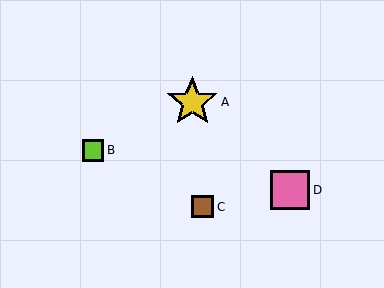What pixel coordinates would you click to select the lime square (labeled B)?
Click at (93, 150) to select the lime square B.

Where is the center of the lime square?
The center of the lime square is at (93, 150).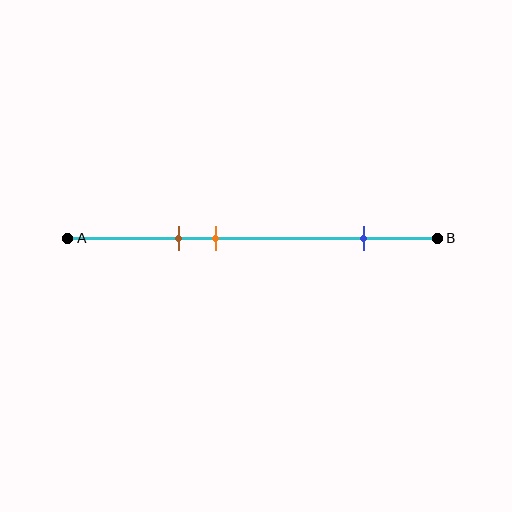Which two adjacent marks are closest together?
The brown and orange marks are the closest adjacent pair.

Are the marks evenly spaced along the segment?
No, the marks are not evenly spaced.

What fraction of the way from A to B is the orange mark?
The orange mark is approximately 40% (0.4) of the way from A to B.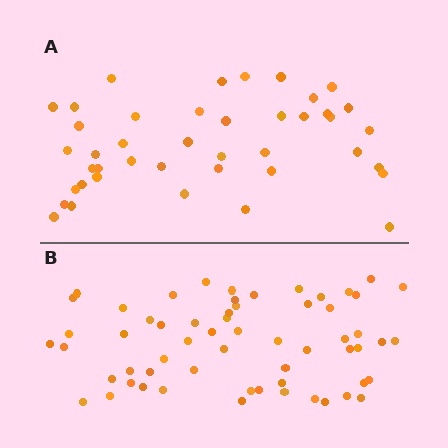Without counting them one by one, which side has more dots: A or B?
Region B (the bottom region) has more dots.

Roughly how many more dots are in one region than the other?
Region B has approximately 20 more dots than region A.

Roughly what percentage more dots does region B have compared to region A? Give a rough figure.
About 45% more.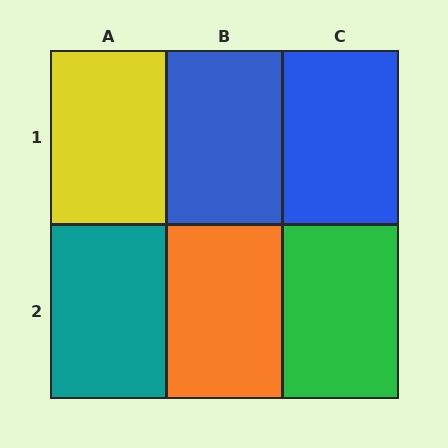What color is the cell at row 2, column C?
Green.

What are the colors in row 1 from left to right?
Yellow, blue, blue.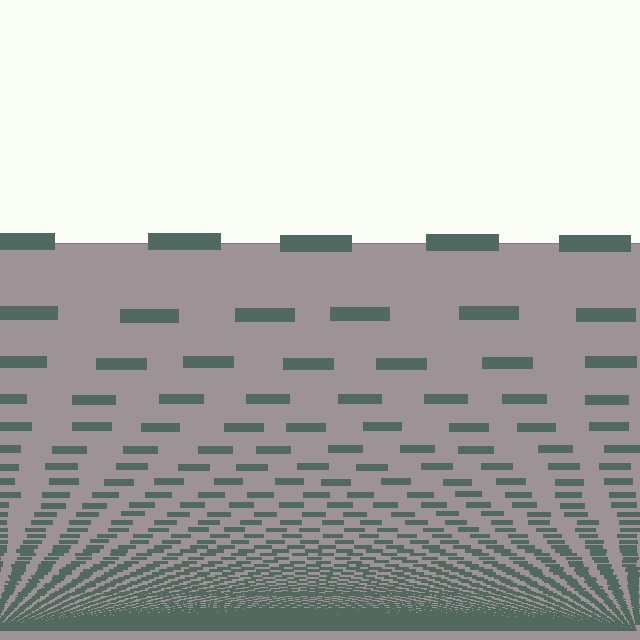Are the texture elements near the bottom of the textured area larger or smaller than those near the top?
Smaller. The gradient is inverted — elements near the bottom are smaller and denser.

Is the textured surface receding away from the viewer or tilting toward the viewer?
The surface appears to tilt toward the viewer. Texture elements get larger and sparser toward the top.